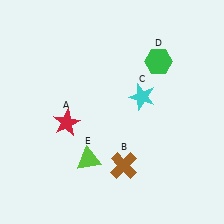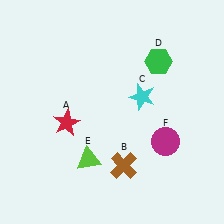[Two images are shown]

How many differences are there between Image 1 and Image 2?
There is 1 difference between the two images.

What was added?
A magenta circle (F) was added in Image 2.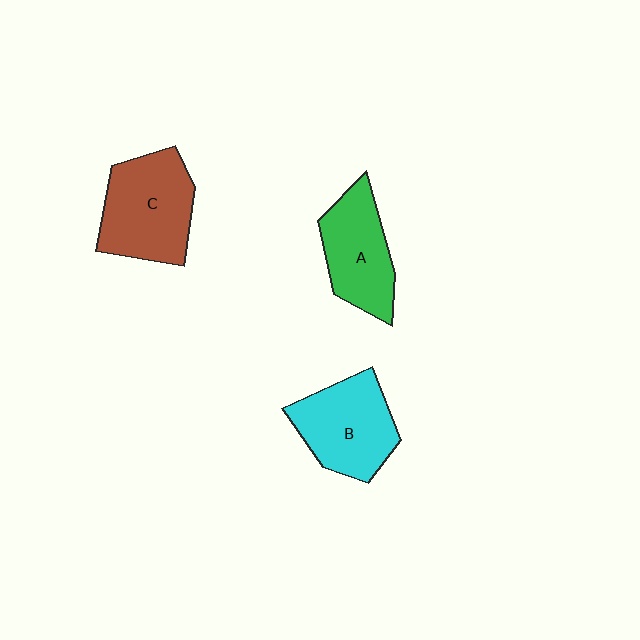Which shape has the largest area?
Shape C (brown).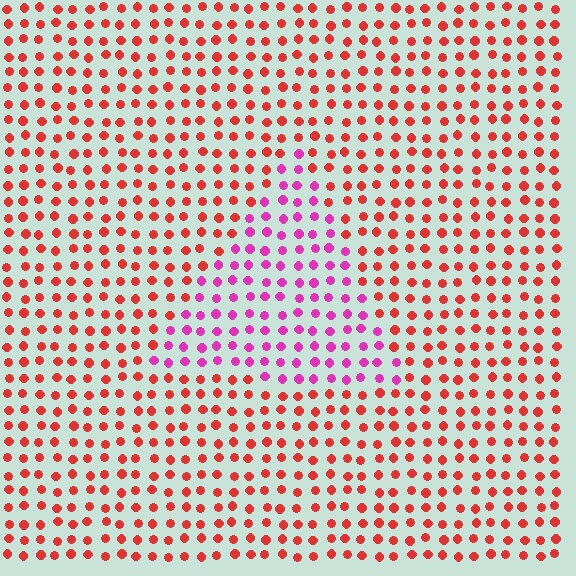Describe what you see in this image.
The image is filled with small red elements in a uniform arrangement. A triangle-shaped region is visible where the elements are tinted to a slightly different hue, forming a subtle color boundary.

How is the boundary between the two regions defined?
The boundary is defined purely by a slight shift in hue (about 47 degrees). Spacing, size, and orientation are identical on both sides.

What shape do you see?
I see a triangle.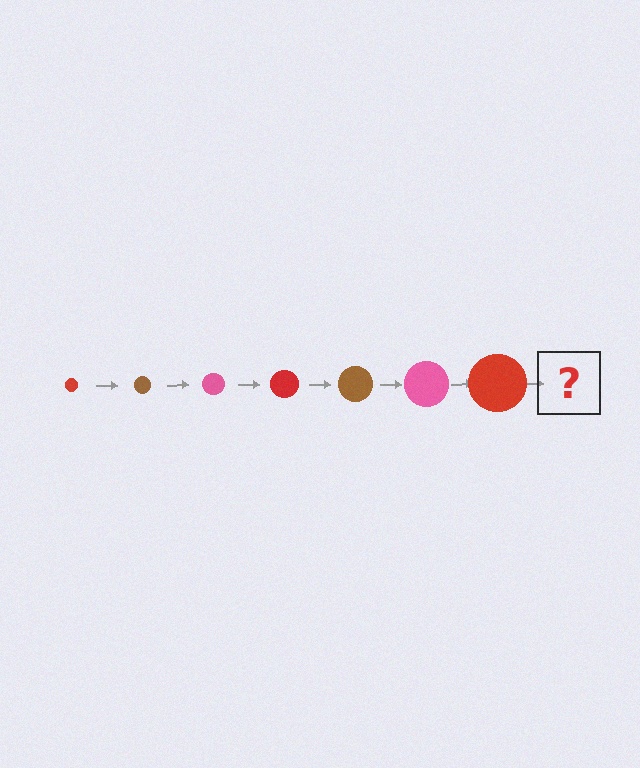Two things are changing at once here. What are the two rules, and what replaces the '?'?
The two rules are that the circle grows larger each step and the color cycles through red, brown, and pink. The '?' should be a brown circle, larger than the previous one.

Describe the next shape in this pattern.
It should be a brown circle, larger than the previous one.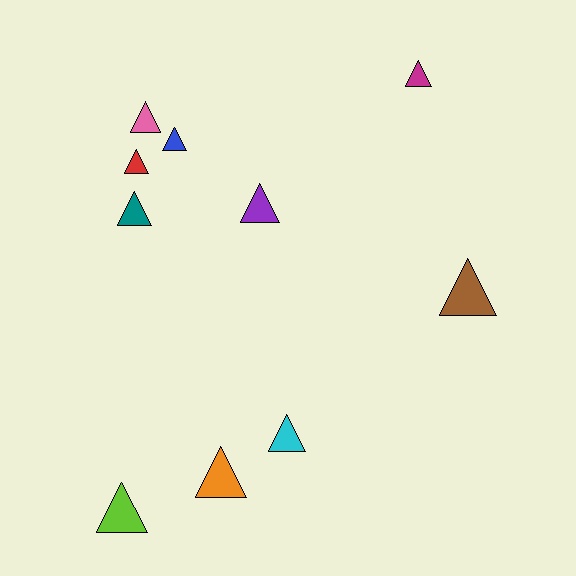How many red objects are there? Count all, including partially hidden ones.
There is 1 red object.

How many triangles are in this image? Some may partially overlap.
There are 10 triangles.